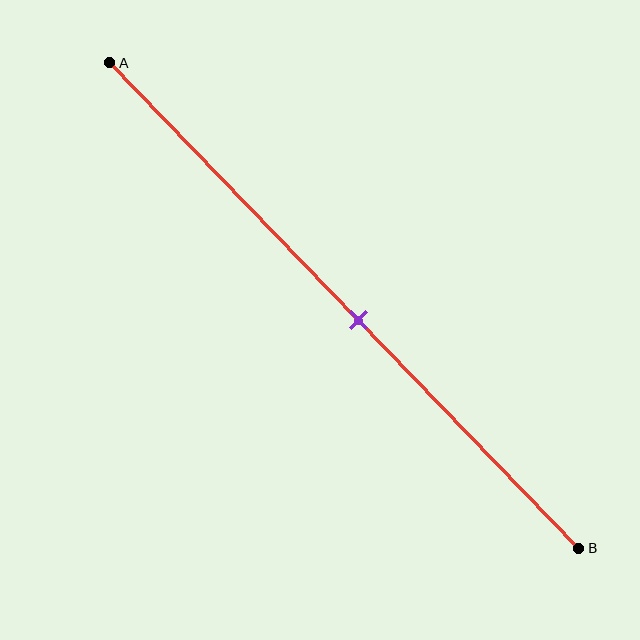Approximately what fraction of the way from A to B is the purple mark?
The purple mark is approximately 55% of the way from A to B.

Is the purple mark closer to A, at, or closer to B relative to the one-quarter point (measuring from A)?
The purple mark is closer to point B than the one-quarter point of segment AB.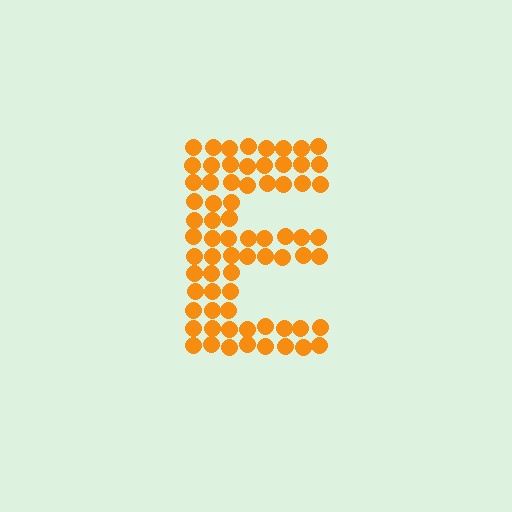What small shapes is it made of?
It is made of small circles.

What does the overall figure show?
The overall figure shows the letter E.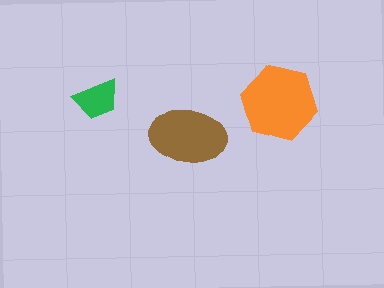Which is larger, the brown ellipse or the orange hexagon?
The orange hexagon.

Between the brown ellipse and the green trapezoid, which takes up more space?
The brown ellipse.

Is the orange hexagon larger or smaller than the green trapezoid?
Larger.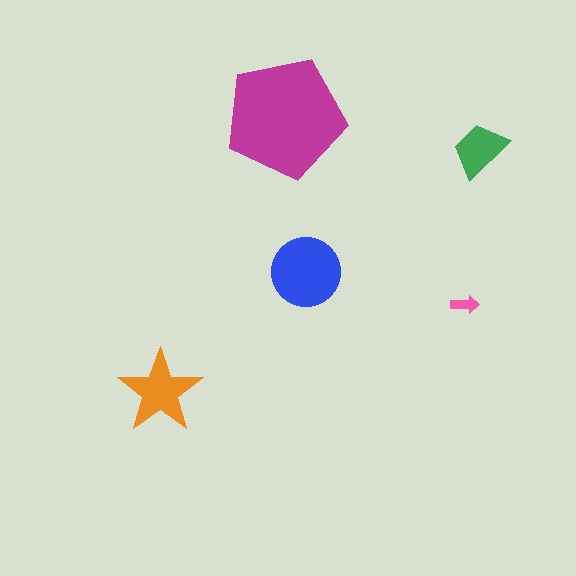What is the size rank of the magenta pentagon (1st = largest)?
1st.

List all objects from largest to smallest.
The magenta pentagon, the blue circle, the orange star, the green trapezoid, the pink arrow.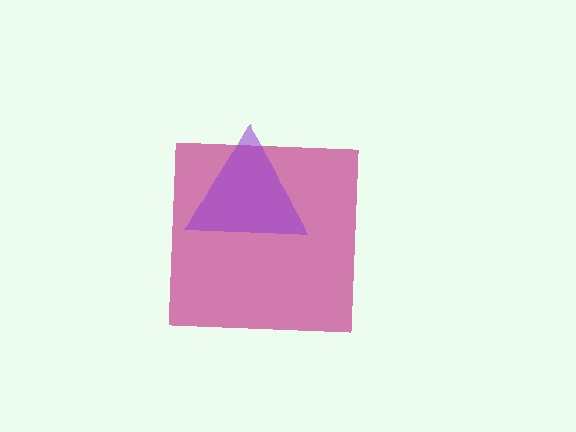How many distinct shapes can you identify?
There are 2 distinct shapes: a magenta square, a purple triangle.